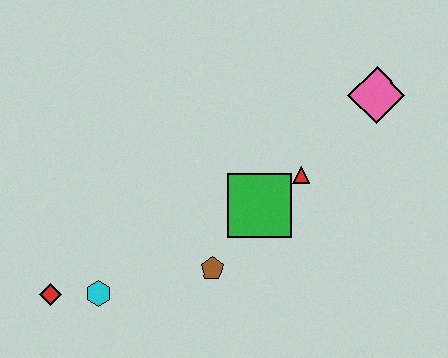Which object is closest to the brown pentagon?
The green square is closest to the brown pentagon.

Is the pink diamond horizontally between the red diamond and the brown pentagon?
No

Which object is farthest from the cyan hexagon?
The pink diamond is farthest from the cyan hexagon.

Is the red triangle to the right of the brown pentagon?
Yes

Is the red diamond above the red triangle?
No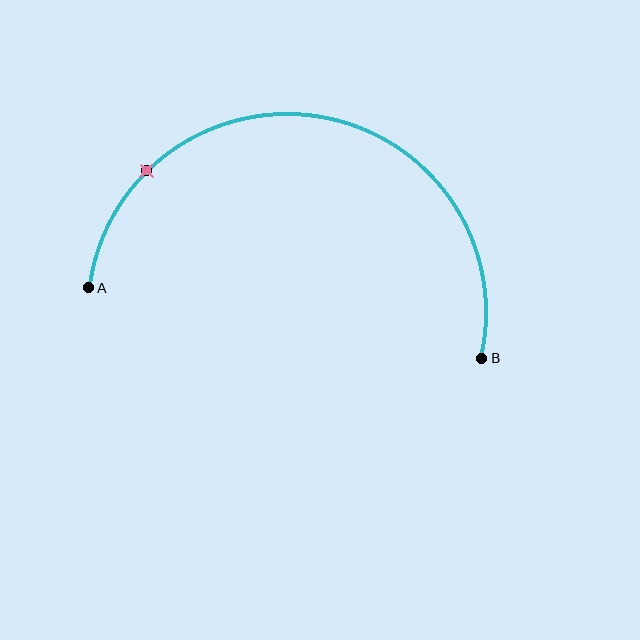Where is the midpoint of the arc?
The arc midpoint is the point on the curve farthest from the straight line joining A and B. It sits above that line.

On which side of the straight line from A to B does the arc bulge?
The arc bulges above the straight line connecting A and B.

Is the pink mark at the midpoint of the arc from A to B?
No. The pink mark lies on the arc but is closer to endpoint A. The arc midpoint would be at the point on the curve equidistant along the arc from both A and B.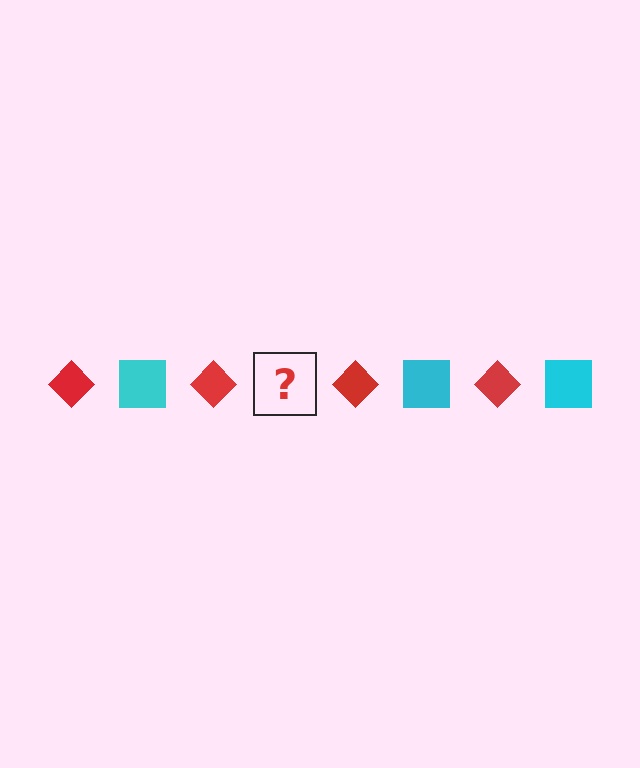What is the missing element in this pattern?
The missing element is a cyan square.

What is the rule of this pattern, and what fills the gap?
The rule is that the pattern alternates between red diamond and cyan square. The gap should be filled with a cyan square.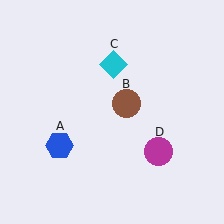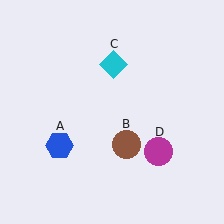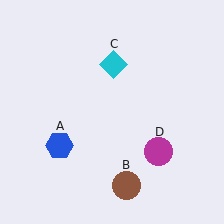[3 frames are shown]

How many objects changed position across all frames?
1 object changed position: brown circle (object B).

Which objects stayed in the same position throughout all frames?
Blue hexagon (object A) and cyan diamond (object C) and magenta circle (object D) remained stationary.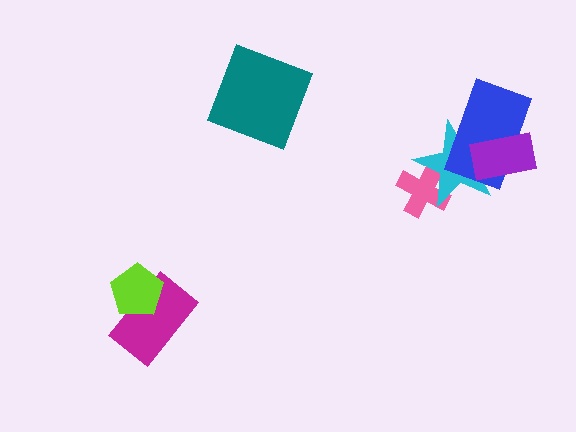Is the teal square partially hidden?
No, no other shape covers it.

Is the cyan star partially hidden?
Yes, it is partially covered by another shape.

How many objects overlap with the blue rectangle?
2 objects overlap with the blue rectangle.